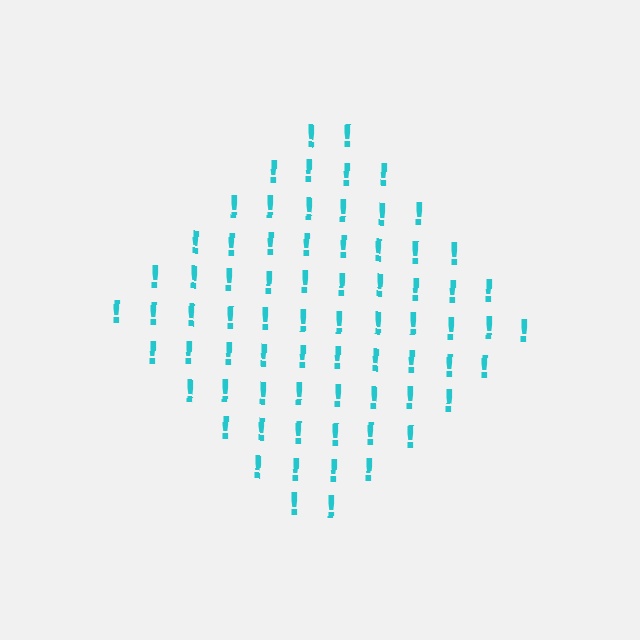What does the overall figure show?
The overall figure shows a diamond.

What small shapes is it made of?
It is made of small exclamation marks.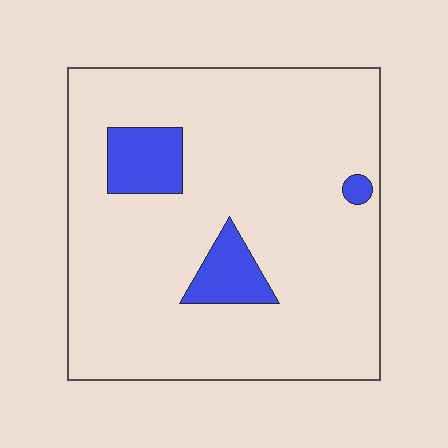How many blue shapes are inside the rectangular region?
3.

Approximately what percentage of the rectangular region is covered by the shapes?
Approximately 10%.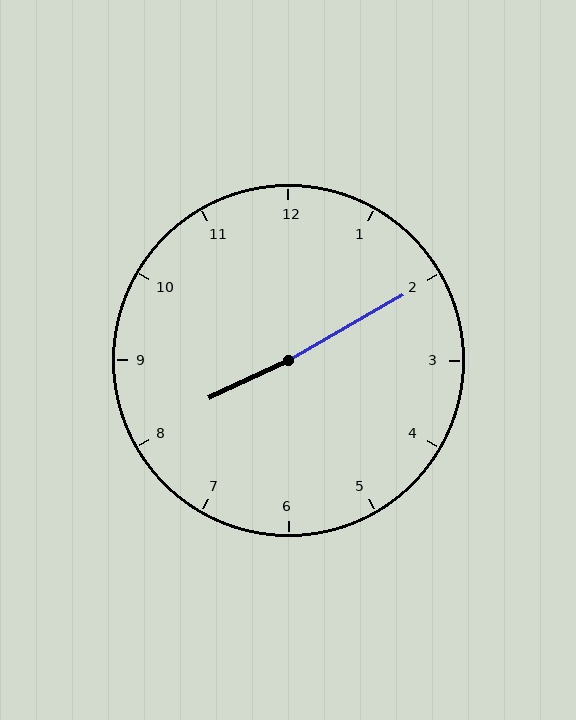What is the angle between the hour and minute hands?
Approximately 175 degrees.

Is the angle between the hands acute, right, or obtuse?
It is obtuse.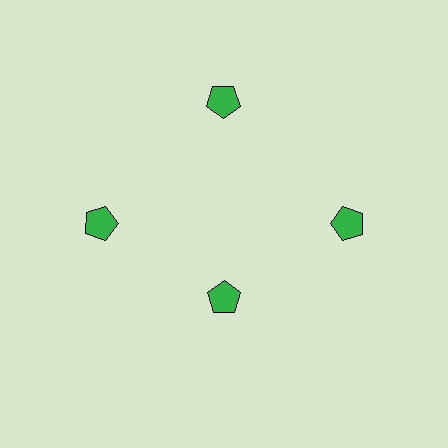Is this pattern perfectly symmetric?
No. The 4 green pentagons are arranged in a ring, but one element near the 6 o'clock position is pulled inward toward the center, breaking the 4-fold rotational symmetry.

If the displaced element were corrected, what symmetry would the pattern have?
It would have 4-fold rotational symmetry — the pattern would map onto itself every 90 degrees.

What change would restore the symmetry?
The symmetry would be restored by moving it outward, back onto the ring so that all 4 pentagons sit at equal angles and equal distance from the center.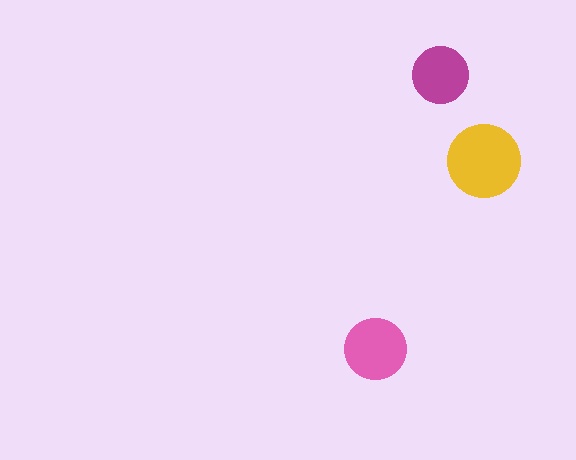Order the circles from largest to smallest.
the yellow one, the pink one, the magenta one.